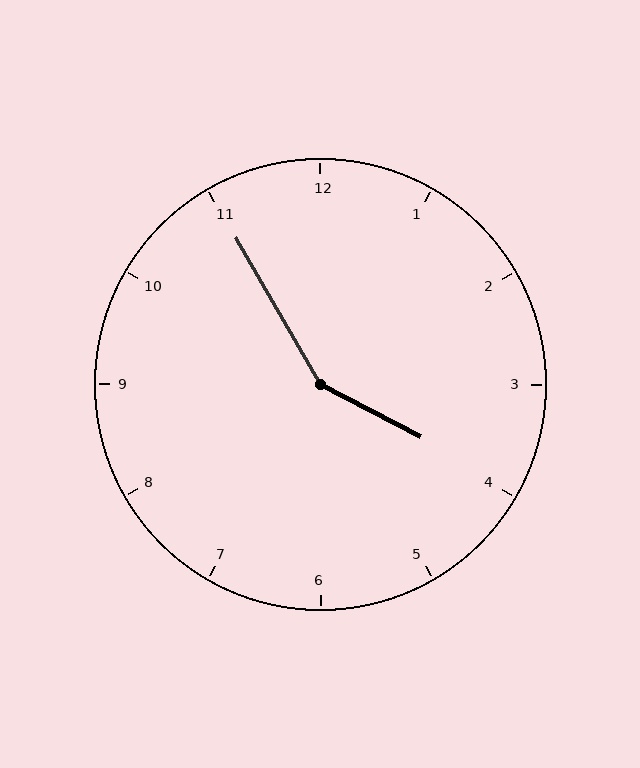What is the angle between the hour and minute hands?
Approximately 148 degrees.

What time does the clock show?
3:55.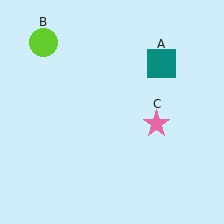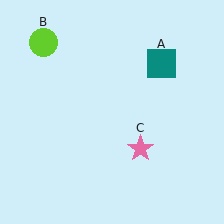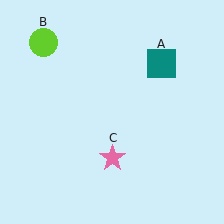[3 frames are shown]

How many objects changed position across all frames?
1 object changed position: pink star (object C).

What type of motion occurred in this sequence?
The pink star (object C) rotated clockwise around the center of the scene.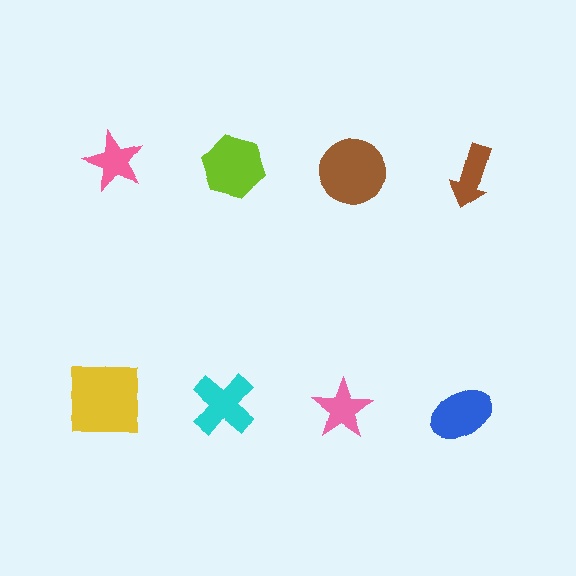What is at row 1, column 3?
A brown circle.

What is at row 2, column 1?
A yellow square.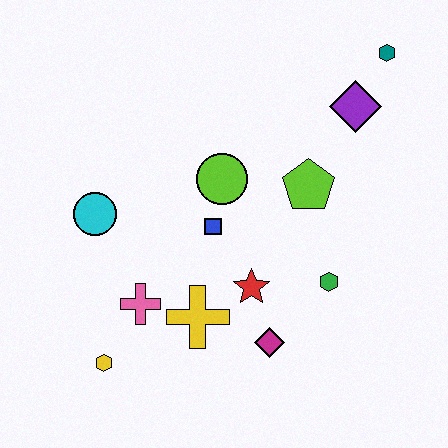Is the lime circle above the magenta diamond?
Yes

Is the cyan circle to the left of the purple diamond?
Yes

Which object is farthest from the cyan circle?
The teal hexagon is farthest from the cyan circle.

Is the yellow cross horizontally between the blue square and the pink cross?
Yes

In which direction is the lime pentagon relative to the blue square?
The lime pentagon is to the right of the blue square.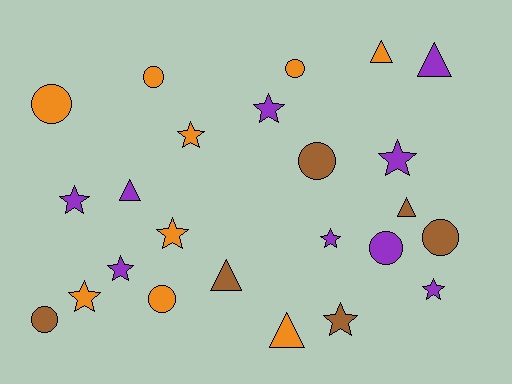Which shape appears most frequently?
Star, with 10 objects.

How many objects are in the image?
There are 24 objects.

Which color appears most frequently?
Purple, with 9 objects.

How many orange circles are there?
There are 4 orange circles.